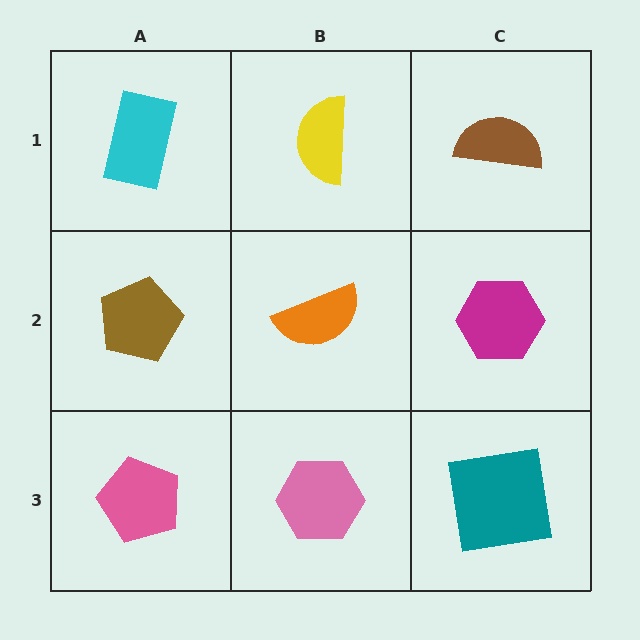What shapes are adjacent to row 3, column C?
A magenta hexagon (row 2, column C), a pink hexagon (row 3, column B).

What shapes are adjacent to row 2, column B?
A yellow semicircle (row 1, column B), a pink hexagon (row 3, column B), a brown pentagon (row 2, column A), a magenta hexagon (row 2, column C).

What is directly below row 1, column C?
A magenta hexagon.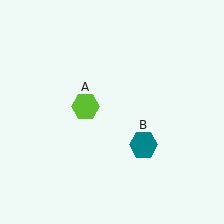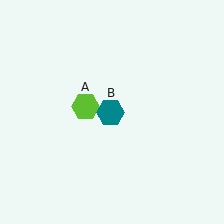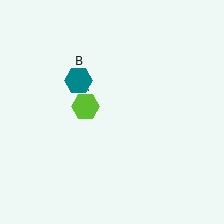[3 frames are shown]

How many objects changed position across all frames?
1 object changed position: teal hexagon (object B).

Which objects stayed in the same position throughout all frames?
Lime hexagon (object A) remained stationary.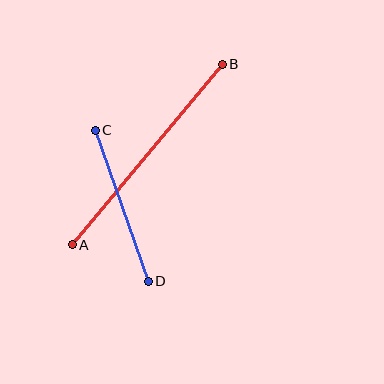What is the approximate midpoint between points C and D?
The midpoint is at approximately (122, 206) pixels.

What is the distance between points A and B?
The distance is approximately 235 pixels.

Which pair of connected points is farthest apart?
Points A and B are farthest apart.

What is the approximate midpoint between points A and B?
The midpoint is at approximately (147, 154) pixels.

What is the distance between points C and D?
The distance is approximately 160 pixels.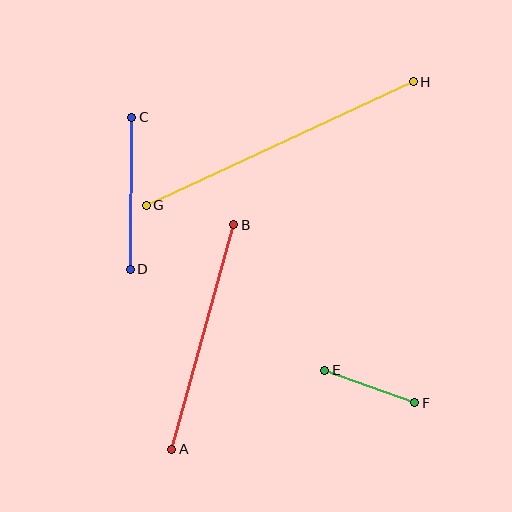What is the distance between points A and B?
The distance is approximately 233 pixels.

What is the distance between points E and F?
The distance is approximately 96 pixels.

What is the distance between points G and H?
The distance is approximately 294 pixels.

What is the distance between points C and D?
The distance is approximately 152 pixels.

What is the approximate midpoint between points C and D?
The midpoint is at approximately (131, 193) pixels.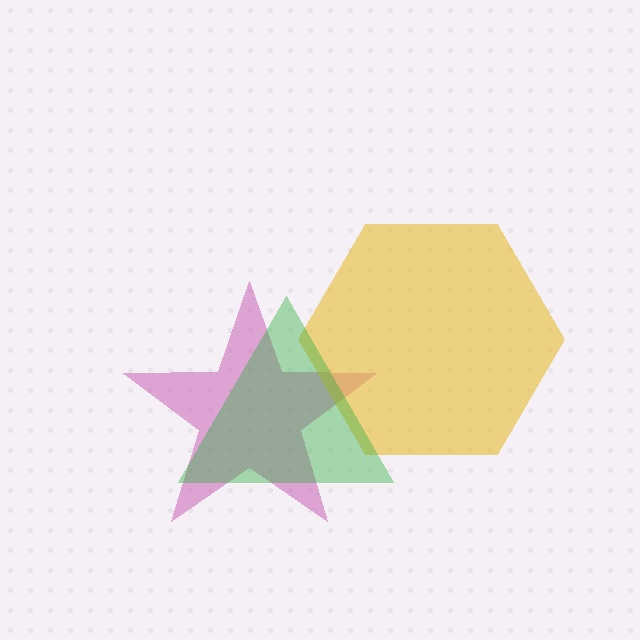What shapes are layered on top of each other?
The layered shapes are: a magenta star, a yellow hexagon, a green triangle.